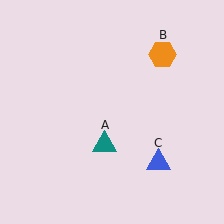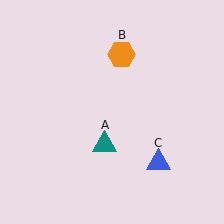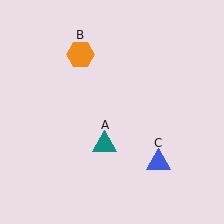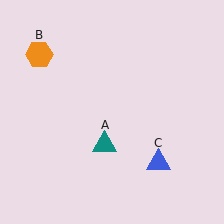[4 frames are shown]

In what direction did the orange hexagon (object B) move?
The orange hexagon (object B) moved left.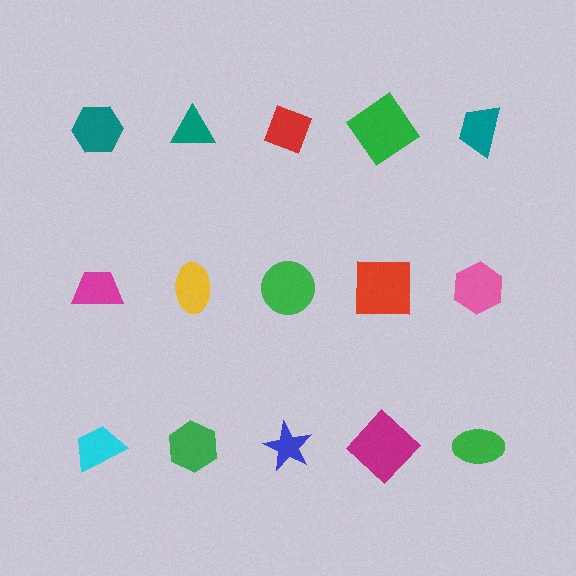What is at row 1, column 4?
A green diamond.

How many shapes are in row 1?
5 shapes.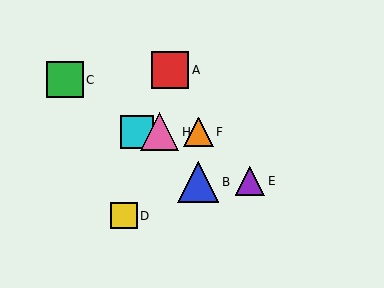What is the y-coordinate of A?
Object A is at y≈70.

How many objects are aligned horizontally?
3 objects (F, G, H) are aligned horizontally.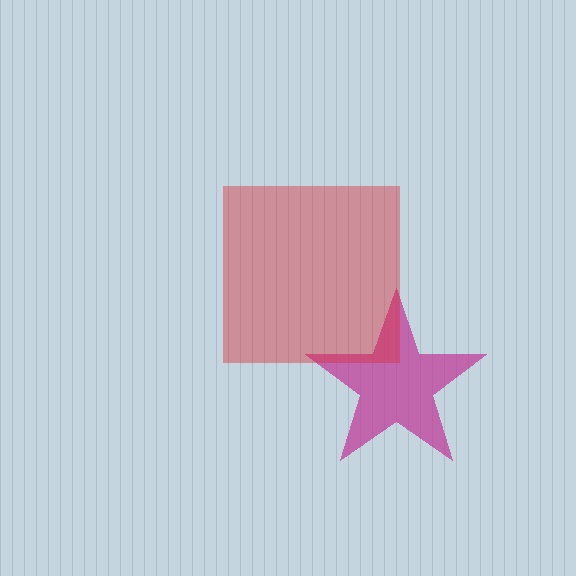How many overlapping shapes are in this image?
There are 2 overlapping shapes in the image.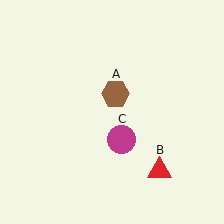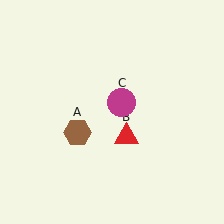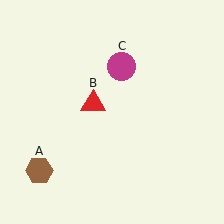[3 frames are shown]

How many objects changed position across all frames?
3 objects changed position: brown hexagon (object A), red triangle (object B), magenta circle (object C).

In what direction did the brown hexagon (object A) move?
The brown hexagon (object A) moved down and to the left.